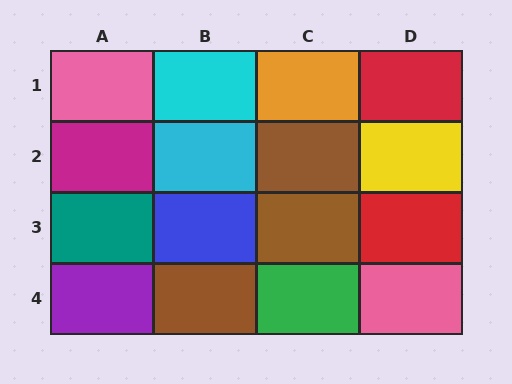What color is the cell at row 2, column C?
Brown.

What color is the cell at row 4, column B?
Brown.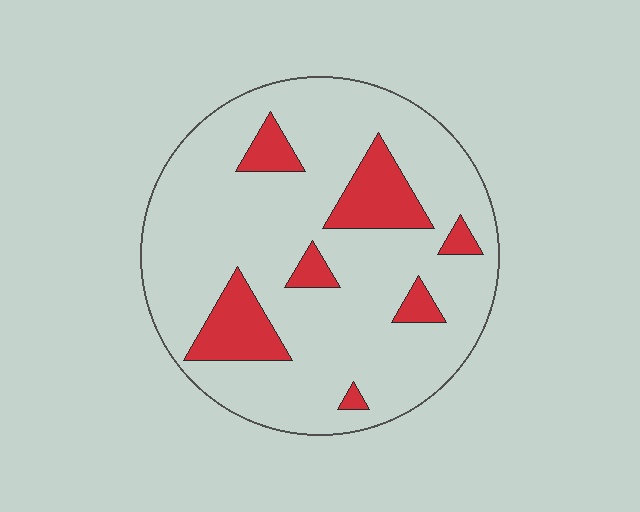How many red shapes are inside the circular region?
7.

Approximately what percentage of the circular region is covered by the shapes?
Approximately 15%.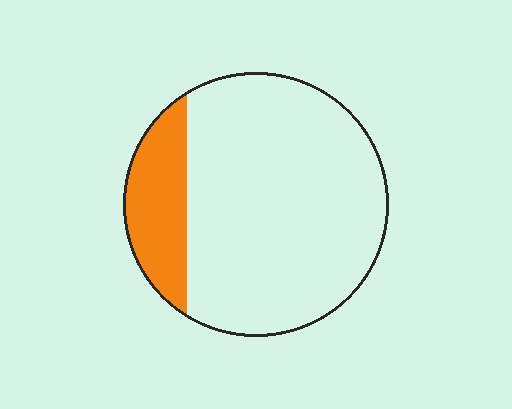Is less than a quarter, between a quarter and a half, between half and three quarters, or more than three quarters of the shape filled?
Less than a quarter.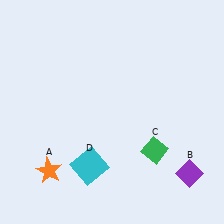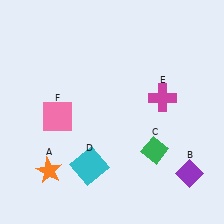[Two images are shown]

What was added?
A magenta cross (E), a pink square (F) were added in Image 2.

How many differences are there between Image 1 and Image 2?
There are 2 differences between the two images.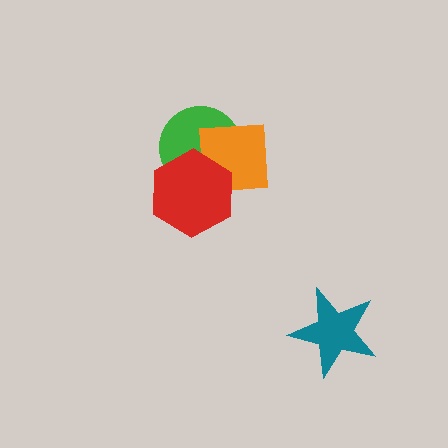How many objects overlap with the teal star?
0 objects overlap with the teal star.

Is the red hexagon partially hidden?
No, no other shape covers it.